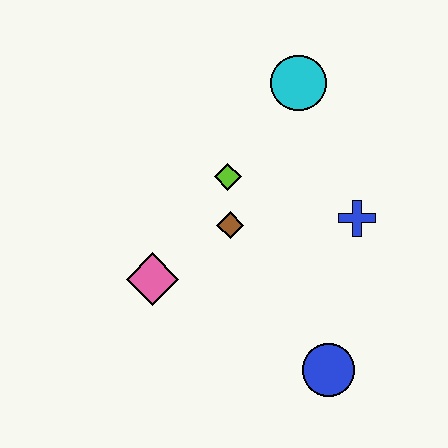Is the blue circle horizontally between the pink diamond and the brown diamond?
No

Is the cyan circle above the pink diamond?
Yes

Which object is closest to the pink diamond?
The brown diamond is closest to the pink diamond.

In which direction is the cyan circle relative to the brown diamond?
The cyan circle is above the brown diamond.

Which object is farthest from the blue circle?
The cyan circle is farthest from the blue circle.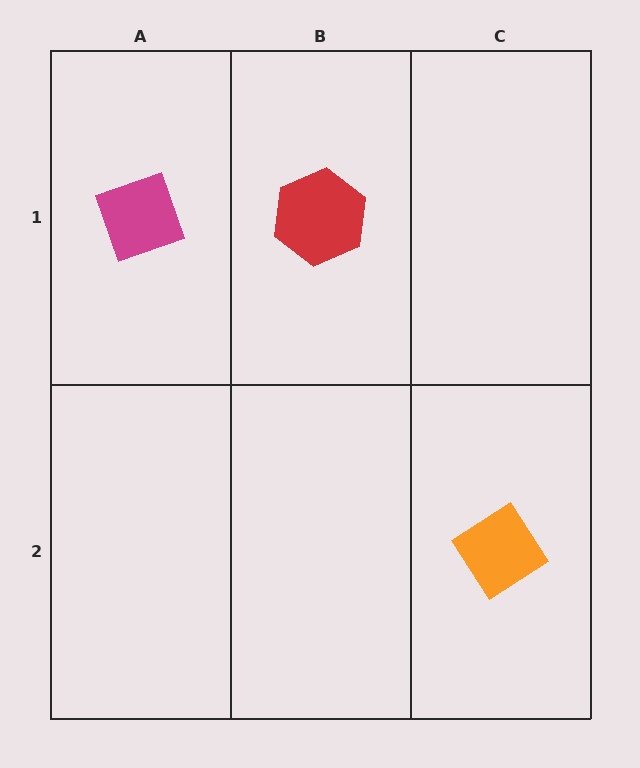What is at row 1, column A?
A magenta diamond.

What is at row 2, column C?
An orange diamond.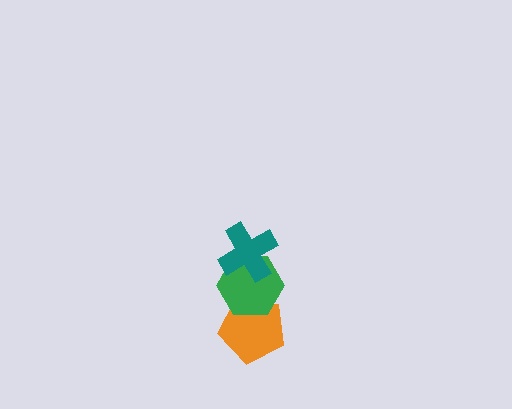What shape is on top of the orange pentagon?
The green hexagon is on top of the orange pentagon.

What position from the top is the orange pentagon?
The orange pentagon is 3rd from the top.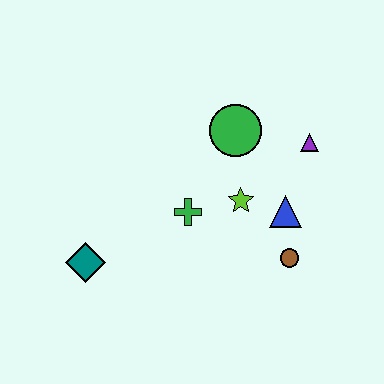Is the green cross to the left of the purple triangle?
Yes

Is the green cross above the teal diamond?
Yes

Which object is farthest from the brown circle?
The teal diamond is farthest from the brown circle.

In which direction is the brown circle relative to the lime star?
The brown circle is below the lime star.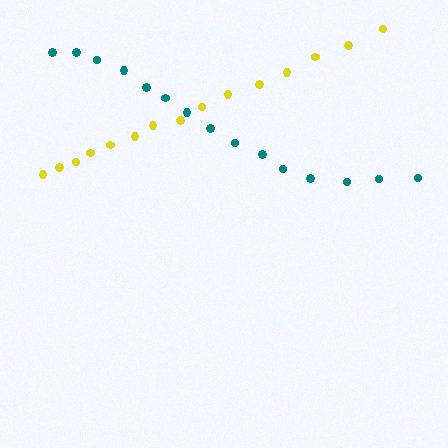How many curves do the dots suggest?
There are 2 distinct paths.